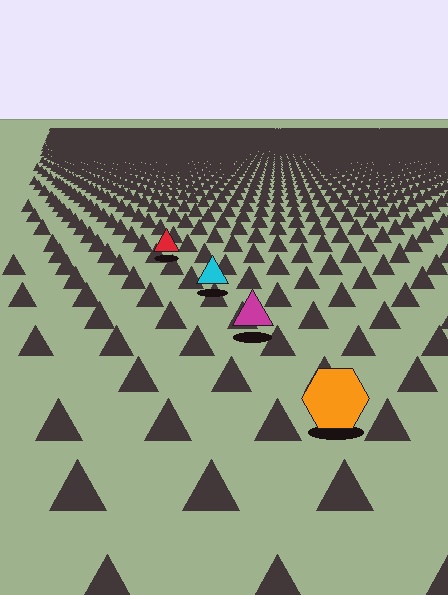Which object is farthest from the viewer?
The red triangle is farthest from the viewer. It appears smaller and the ground texture around it is denser.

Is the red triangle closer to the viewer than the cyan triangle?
No. The cyan triangle is closer — you can tell from the texture gradient: the ground texture is coarser near it.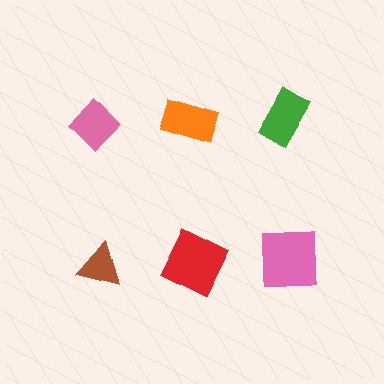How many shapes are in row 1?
3 shapes.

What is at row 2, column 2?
A red square.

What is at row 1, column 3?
A green rectangle.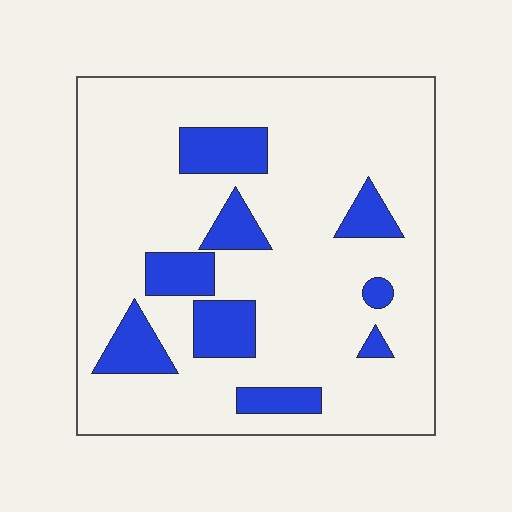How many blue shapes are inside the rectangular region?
9.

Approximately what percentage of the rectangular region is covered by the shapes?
Approximately 20%.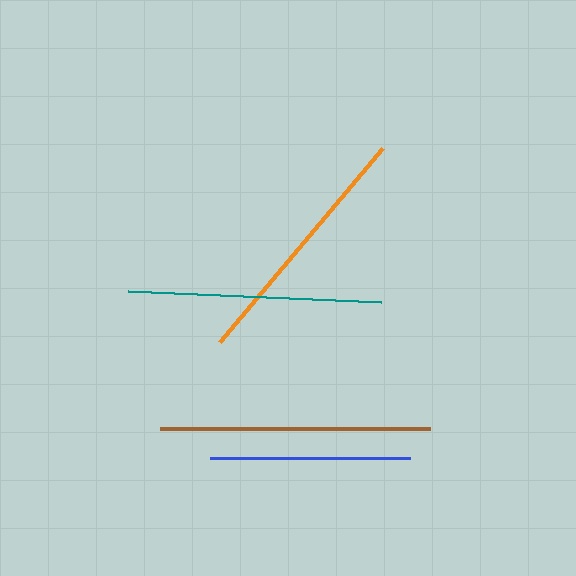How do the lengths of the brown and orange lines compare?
The brown and orange lines are approximately the same length.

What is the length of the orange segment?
The orange segment is approximately 253 pixels long.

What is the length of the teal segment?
The teal segment is approximately 253 pixels long.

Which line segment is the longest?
The brown line is the longest at approximately 270 pixels.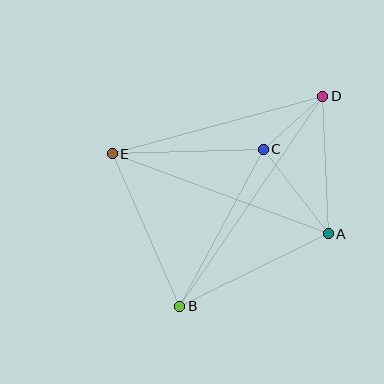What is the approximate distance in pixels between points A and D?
The distance between A and D is approximately 137 pixels.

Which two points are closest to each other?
Points C and D are closest to each other.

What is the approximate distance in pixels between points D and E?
The distance between D and E is approximately 218 pixels.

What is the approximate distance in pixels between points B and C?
The distance between B and C is approximately 178 pixels.